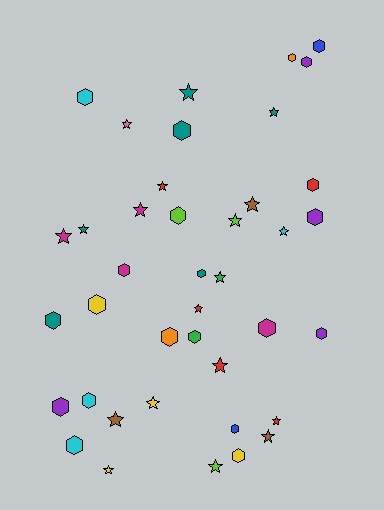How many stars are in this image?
There are 19 stars.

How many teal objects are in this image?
There are 6 teal objects.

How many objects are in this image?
There are 40 objects.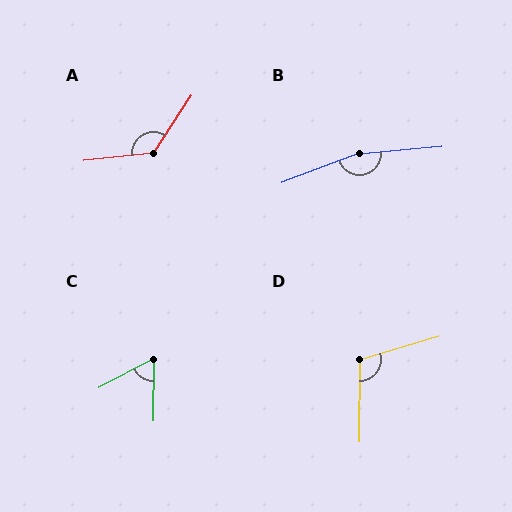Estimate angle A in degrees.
Approximately 130 degrees.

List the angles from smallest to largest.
C (62°), D (106°), A (130°), B (164°).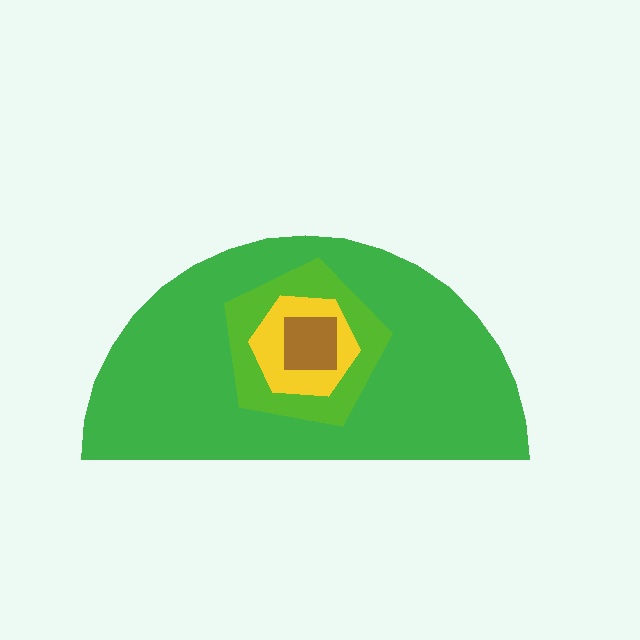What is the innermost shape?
The brown square.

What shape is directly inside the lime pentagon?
The yellow hexagon.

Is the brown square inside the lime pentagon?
Yes.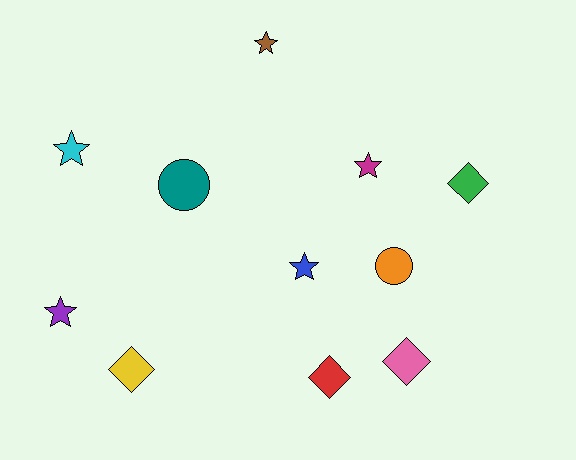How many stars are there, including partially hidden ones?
There are 5 stars.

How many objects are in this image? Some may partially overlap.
There are 11 objects.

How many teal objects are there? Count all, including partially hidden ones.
There is 1 teal object.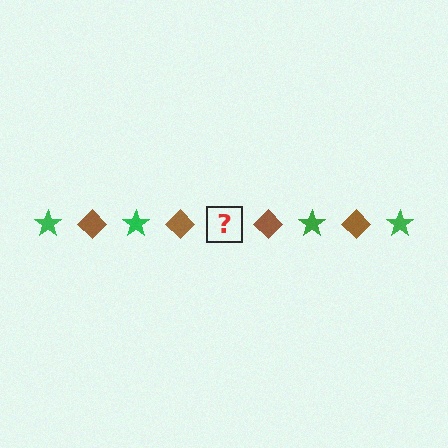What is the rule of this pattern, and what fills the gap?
The rule is that the pattern alternates between green star and brown diamond. The gap should be filled with a green star.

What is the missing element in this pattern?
The missing element is a green star.